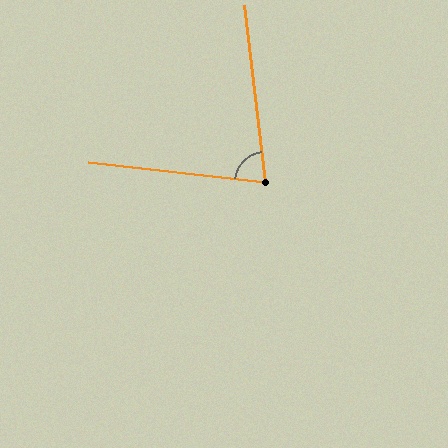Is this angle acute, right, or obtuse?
It is acute.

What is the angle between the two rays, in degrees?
Approximately 77 degrees.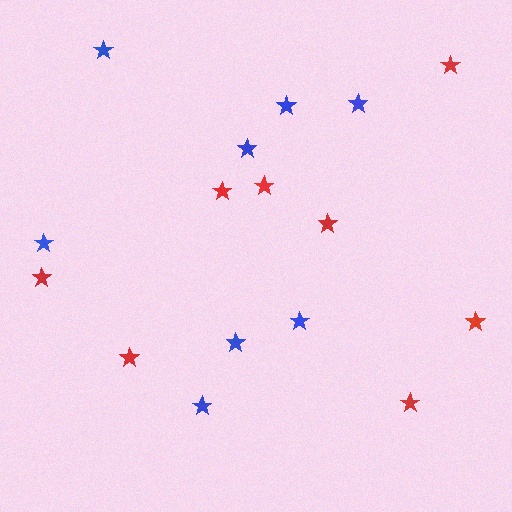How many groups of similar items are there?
There are 2 groups: one group of red stars (8) and one group of blue stars (8).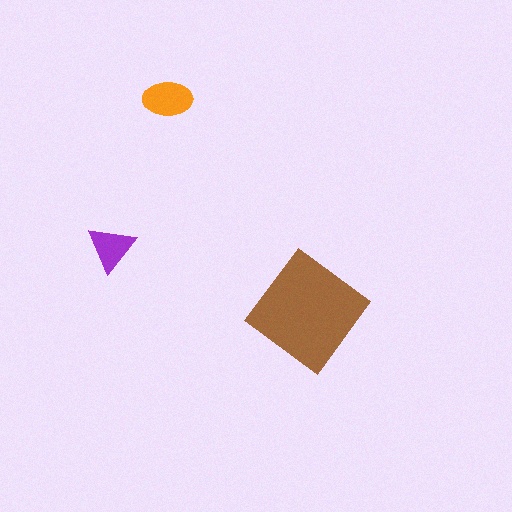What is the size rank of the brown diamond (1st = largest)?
1st.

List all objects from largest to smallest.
The brown diamond, the orange ellipse, the purple triangle.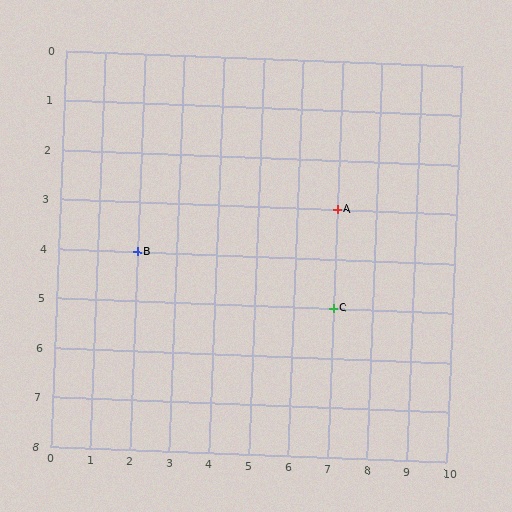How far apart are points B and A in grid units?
Points B and A are 5 columns and 1 row apart (about 5.1 grid units diagonally).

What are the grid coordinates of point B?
Point B is at grid coordinates (2, 4).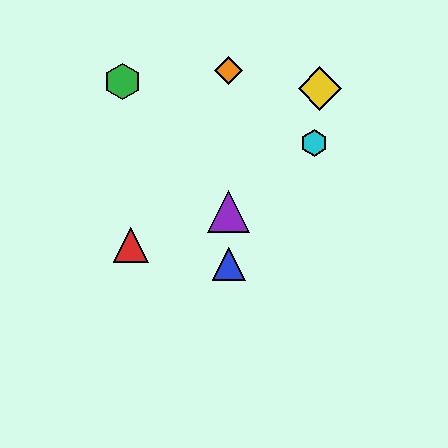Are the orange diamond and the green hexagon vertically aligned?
No, the orange diamond is at x≈229 and the green hexagon is at x≈122.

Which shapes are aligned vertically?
The blue triangle, the purple triangle, the orange diamond are aligned vertically.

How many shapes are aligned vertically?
3 shapes (the blue triangle, the purple triangle, the orange diamond) are aligned vertically.